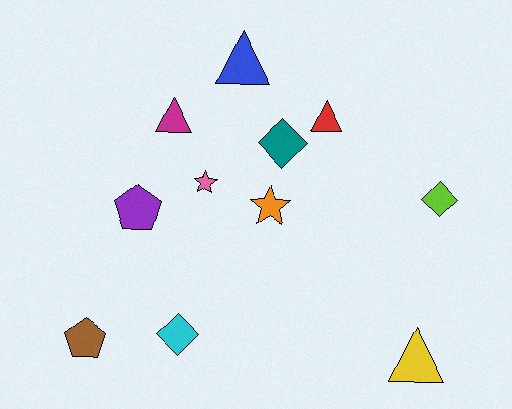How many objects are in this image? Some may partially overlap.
There are 11 objects.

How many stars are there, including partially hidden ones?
There are 2 stars.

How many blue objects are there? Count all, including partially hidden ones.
There is 1 blue object.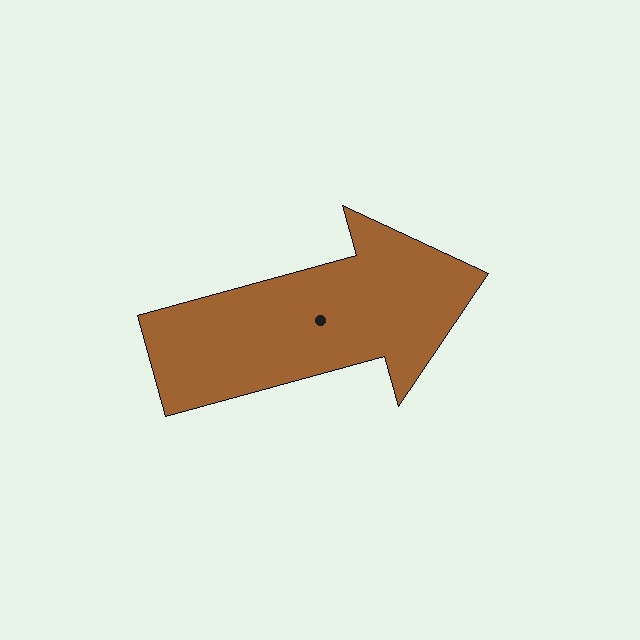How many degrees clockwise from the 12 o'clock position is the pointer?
Approximately 75 degrees.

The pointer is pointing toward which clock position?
Roughly 2 o'clock.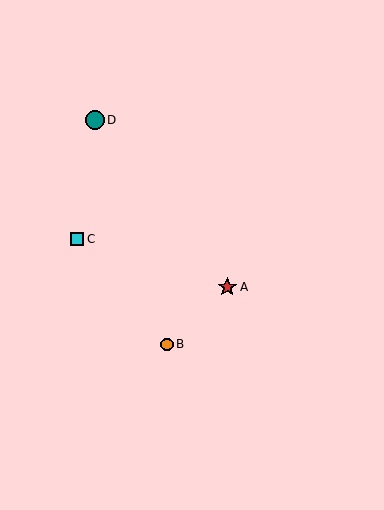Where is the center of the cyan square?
The center of the cyan square is at (77, 239).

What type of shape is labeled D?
Shape D is a teal circle.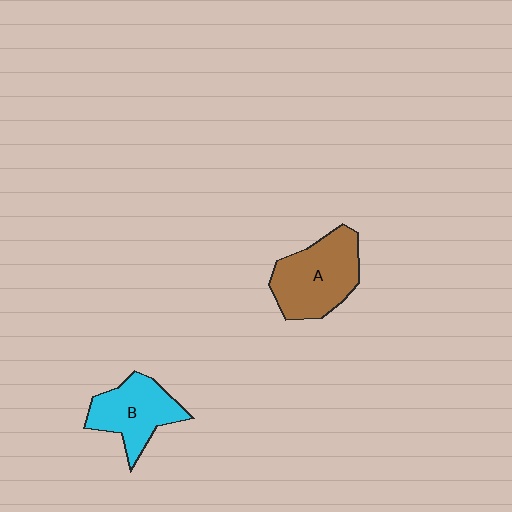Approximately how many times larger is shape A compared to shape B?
Approximately 1.2 times.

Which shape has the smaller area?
Shape B (cyan).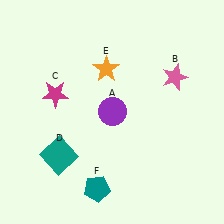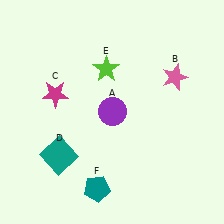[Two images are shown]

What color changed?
The star (E) changed from orange in Image 1 to lime in Image 2.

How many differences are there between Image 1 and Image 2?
There is 1 difference between the two images.